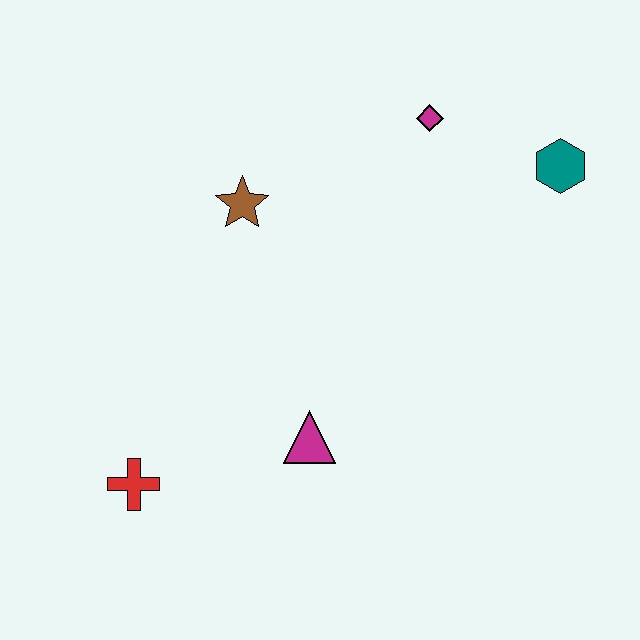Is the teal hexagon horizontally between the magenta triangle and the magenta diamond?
No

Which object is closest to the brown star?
The magenta diamond is closest to the brown star.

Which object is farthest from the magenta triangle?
The teal hexagon is farthest from the magenta triangle.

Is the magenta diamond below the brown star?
No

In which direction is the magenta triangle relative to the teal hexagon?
The magenta triangle is below the teal hexagon.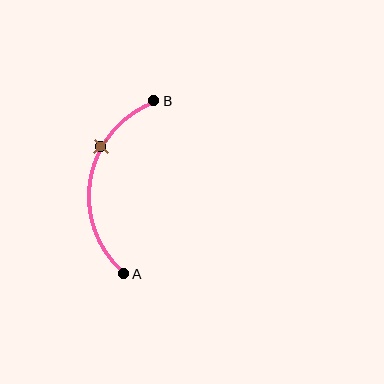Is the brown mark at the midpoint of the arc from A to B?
No. The brown mark lies on the arc but is closer to endpoint B. The arc midpoint would be at the point on the curve equidistant along the arc from both A and B.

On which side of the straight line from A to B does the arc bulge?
The arc bulges to the left of the straight line connecting A and B.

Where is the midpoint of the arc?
The arc midpoint is the point on the curve farthest from the straight line joining A and B. It sits to the left of that line.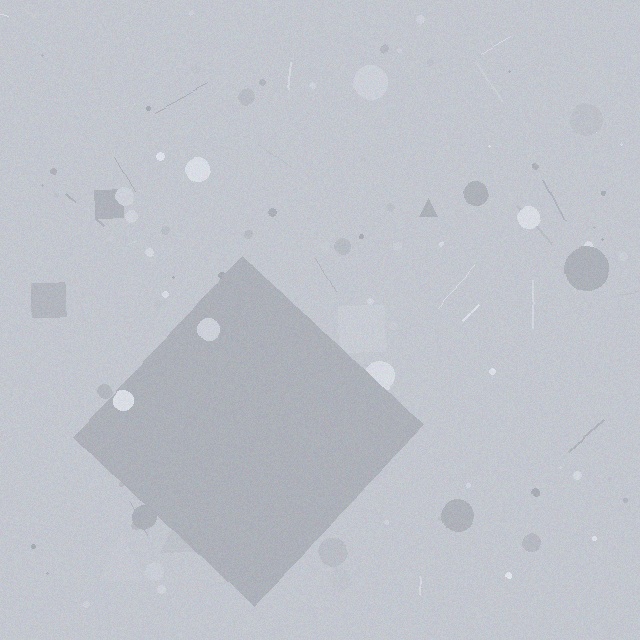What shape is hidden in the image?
A diamond is hidden in the image.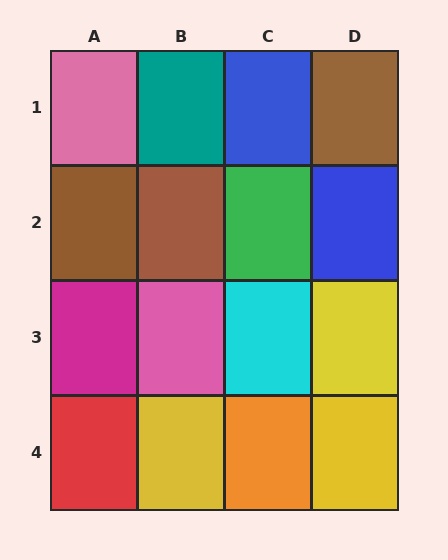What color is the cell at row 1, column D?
Brown.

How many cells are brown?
3 cells are brown.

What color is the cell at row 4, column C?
Orange.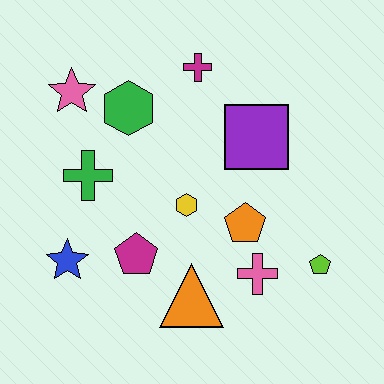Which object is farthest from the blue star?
The lime pentagon is farthest from the blue star.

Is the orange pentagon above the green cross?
No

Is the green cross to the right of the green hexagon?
No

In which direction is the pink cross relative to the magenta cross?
The pink cross is below the magenta cross.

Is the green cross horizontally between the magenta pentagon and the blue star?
Yes